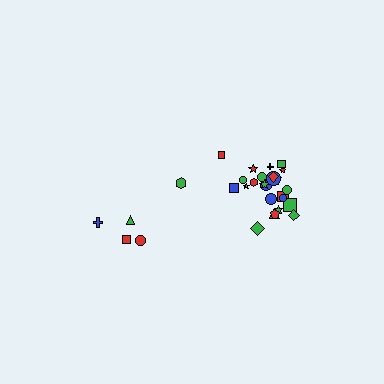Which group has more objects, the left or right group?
The right group.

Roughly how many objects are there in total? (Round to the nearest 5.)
Roughly 30 objects in total.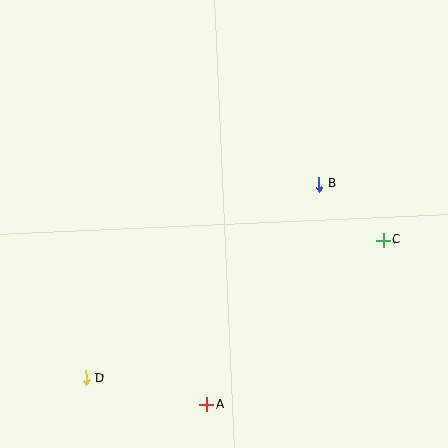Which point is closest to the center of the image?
Point B at (319, 184) is closest to the center.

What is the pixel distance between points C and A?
The distance between C and A is 241 pixels.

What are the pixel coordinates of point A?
Point A is at (207, 405).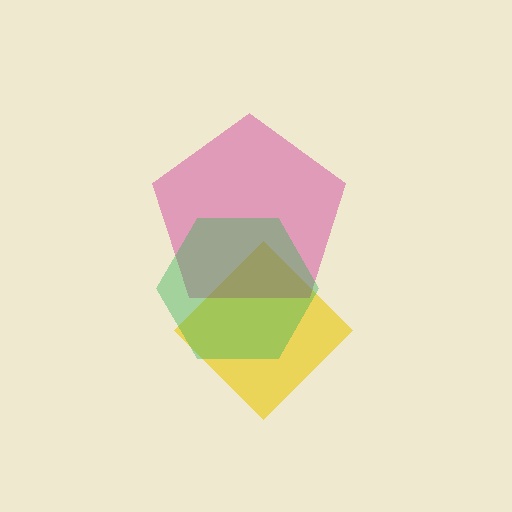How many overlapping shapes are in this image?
There are 3 overlapping shapes in the image.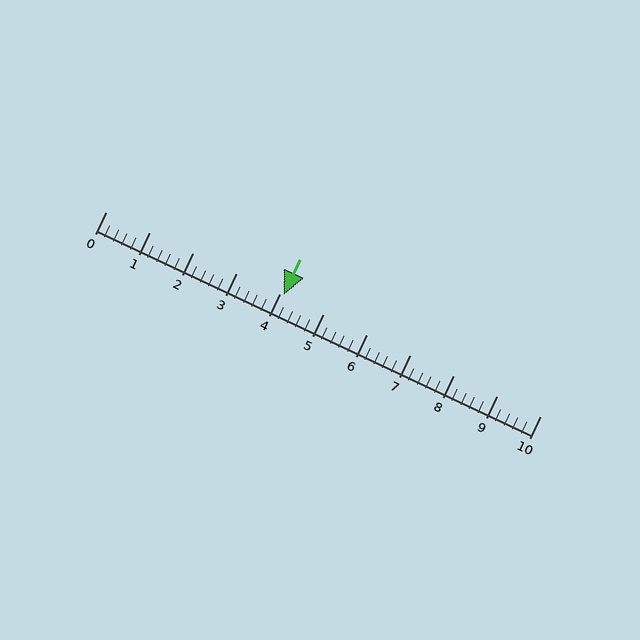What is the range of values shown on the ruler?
The ruler shows values from 0 to 10.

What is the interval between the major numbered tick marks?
The major tick marks are spaced 1 units apart.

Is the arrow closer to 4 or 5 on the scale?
The arrow is closer to 4.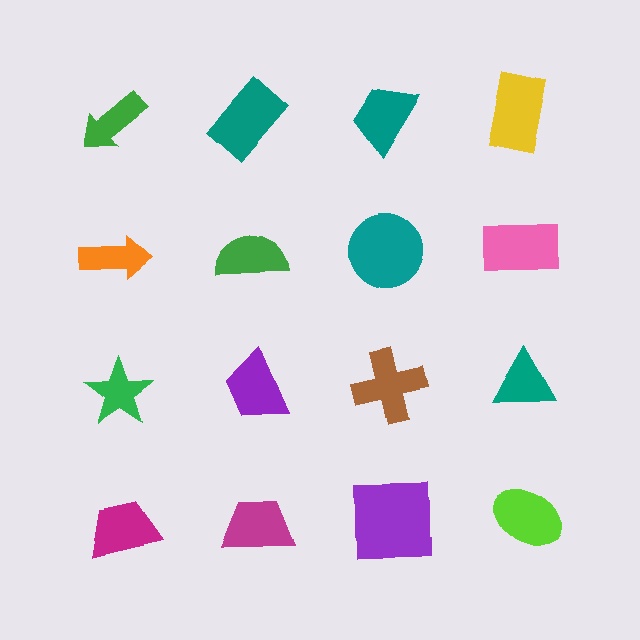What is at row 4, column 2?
A magenta trapezoid.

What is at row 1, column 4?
A yellow rectangle.